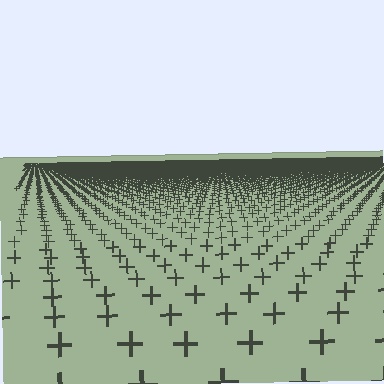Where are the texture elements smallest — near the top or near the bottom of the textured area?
Near the top.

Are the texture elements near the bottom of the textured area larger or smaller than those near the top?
Larger. Near the bottom, elements are closer to the viewer and appear at a bigger on-screen size.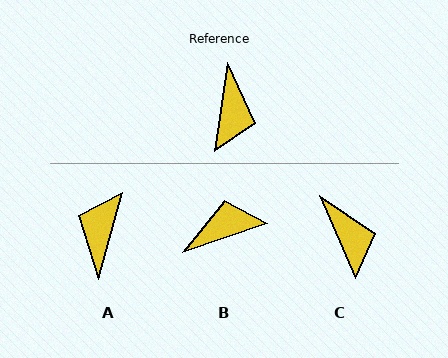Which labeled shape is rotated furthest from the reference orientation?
A, about 173 degrees away.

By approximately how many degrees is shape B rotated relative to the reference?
Approximately 117 degrees counter-clockwise.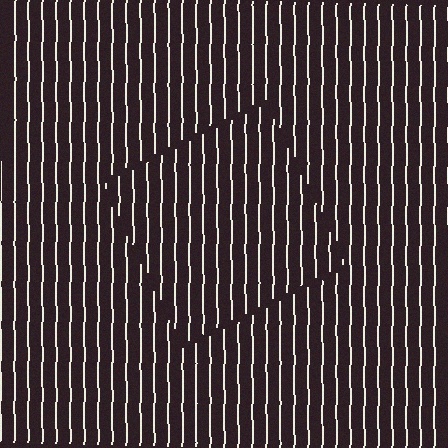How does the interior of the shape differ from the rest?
The interior of the shape contains the same grating, shifted by half a period — the contour is defined by the phase discontinuity where line-ends from the inner and outer gratings abut.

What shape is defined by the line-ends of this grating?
An illusory square. The interior of the shape contains the same grating, shifted by half a period — the contour is defined by the phase discontinuity where line-ends from the inner and outer gratings abut.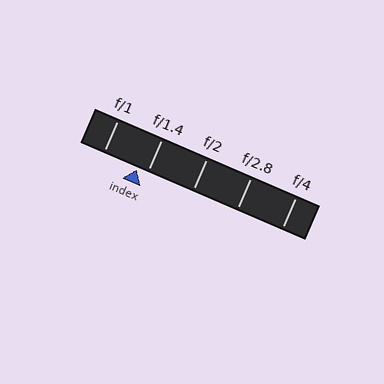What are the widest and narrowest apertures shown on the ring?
The widest aperture shown is f/1 and the narrowest is f/4.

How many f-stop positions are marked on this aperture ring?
There are 5 f-stop positions marked.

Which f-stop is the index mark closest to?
The index mark is closest to f/1.4.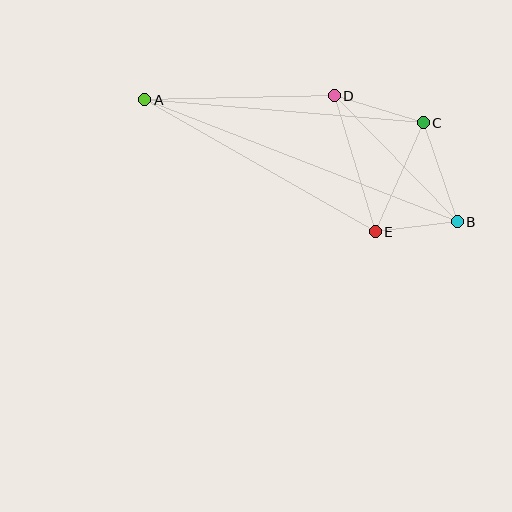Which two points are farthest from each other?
Points A and B are farthest from each other.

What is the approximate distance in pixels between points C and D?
The distance between C and D is approximately 93 pixels.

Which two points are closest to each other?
Points B and E are closest to each other.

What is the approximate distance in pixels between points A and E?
The distance between A and E is approximately 266 pixels.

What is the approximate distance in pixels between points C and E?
The distance between C and E is approximately 119 pixels.